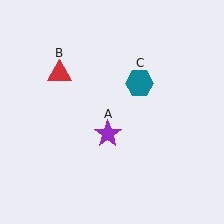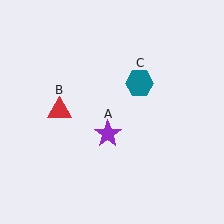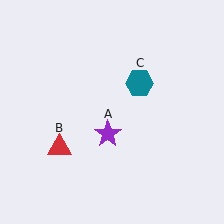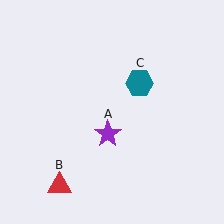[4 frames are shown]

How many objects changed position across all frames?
1 object changed position: red triangle (object B).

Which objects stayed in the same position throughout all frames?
Purple star (object A) and teal hexagon (object C) remained stationary.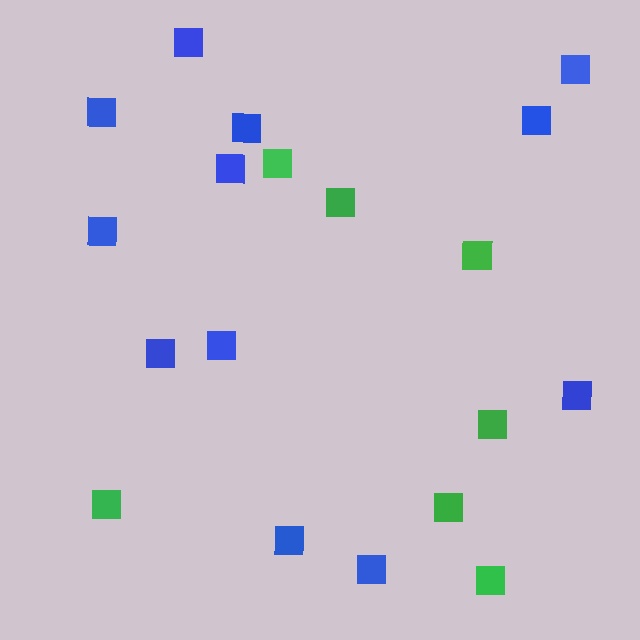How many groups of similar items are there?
There are 2 groups: one group of blue squares (12) and one group of green squares (7).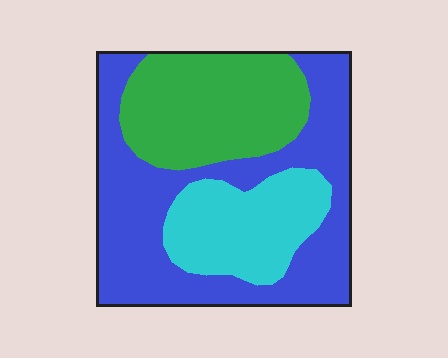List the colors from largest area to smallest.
From largest to smallest: blue, green, cyan.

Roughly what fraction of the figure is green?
Green covers 29% of the figure.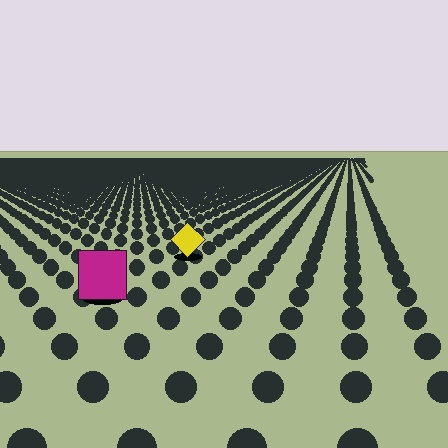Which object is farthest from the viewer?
The yellow diamond is farthest from the viewer. It appears smaller and the ground texture around it is denser.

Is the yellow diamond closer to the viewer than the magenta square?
No. The magenta square is closer — you can tell from the texture gradient: the ground texture is coarser near it.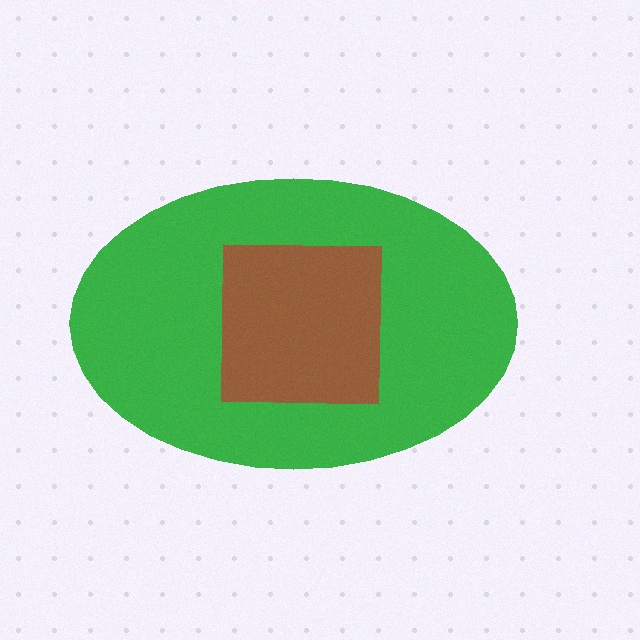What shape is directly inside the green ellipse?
The brown square.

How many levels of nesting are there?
2.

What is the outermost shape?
The green ellipse.